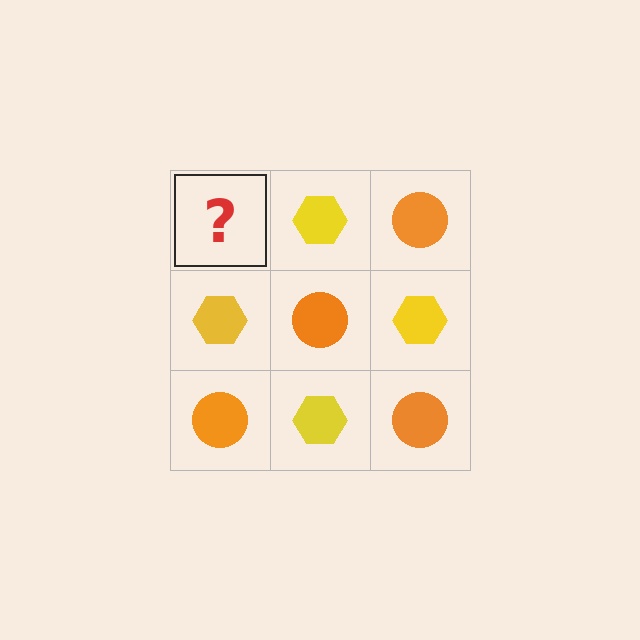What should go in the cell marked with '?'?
The missing cell should contain an orange circle.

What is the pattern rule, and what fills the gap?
The rule is that it alternates orange circle and yellow hexagon in a checkerboard pattern. The gap should be filled with an orange circle.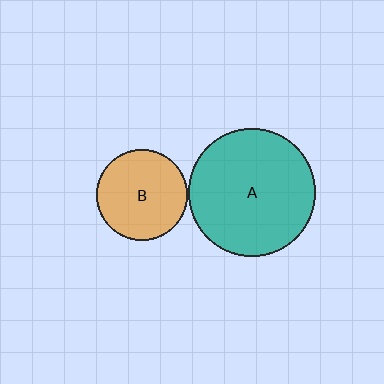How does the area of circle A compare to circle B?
Approximately 2.0 times.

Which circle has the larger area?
Circle A (teal).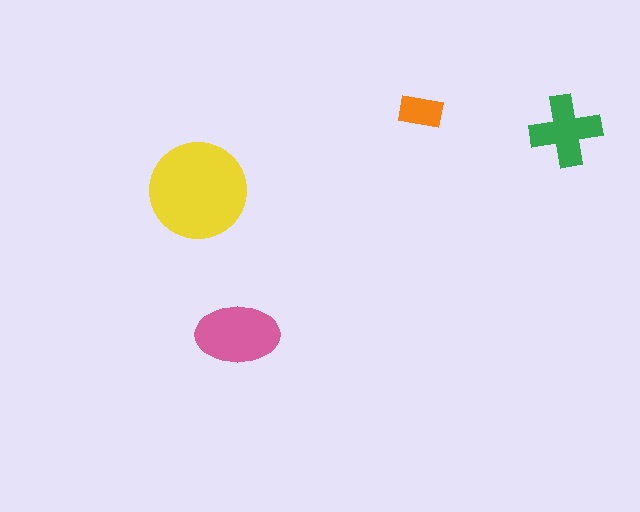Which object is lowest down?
The pink ellipse is bottommost.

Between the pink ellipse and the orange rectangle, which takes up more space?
The pink ellipse.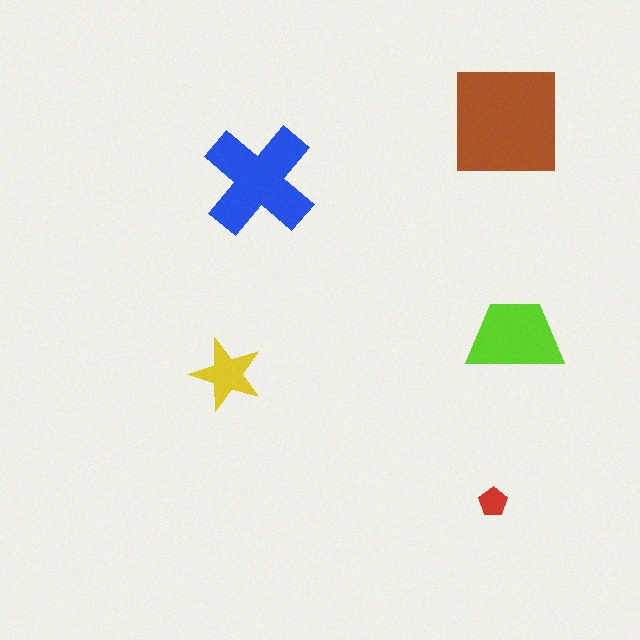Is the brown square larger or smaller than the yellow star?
Larger.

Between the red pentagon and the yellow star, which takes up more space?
The yellow star.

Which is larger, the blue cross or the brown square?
The brown square.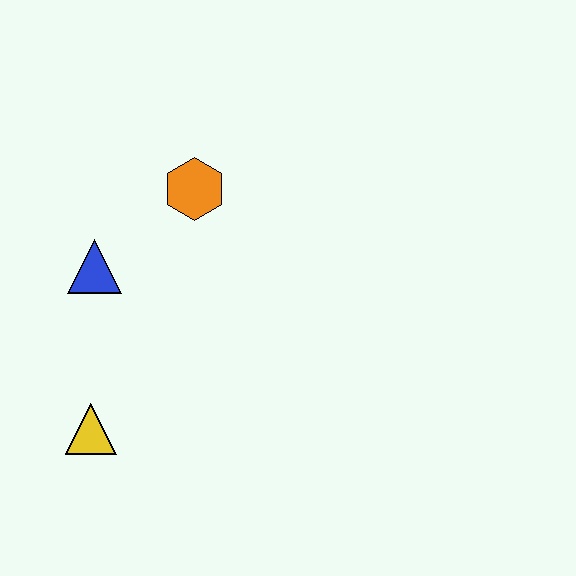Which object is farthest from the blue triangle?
The yellow triangle is farthest from the blue triangle.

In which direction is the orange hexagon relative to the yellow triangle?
The orange hexagon is above the yellow triangle.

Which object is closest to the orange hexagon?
The blue triangle is closest to the orange hexagon.